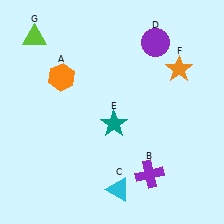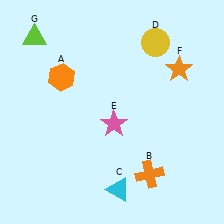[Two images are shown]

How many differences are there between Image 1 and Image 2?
There are 3 differences between the two images.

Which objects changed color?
B changed from purple to orange. D changed from purple to yellow. E changed from teal to pink.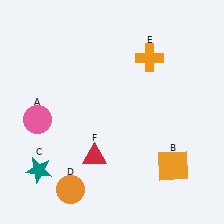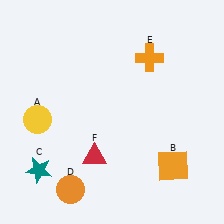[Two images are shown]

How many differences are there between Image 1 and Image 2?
There is 1 difference between the two images.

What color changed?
The circle (A) changed from pink in Image 1 to yellow in Image 2.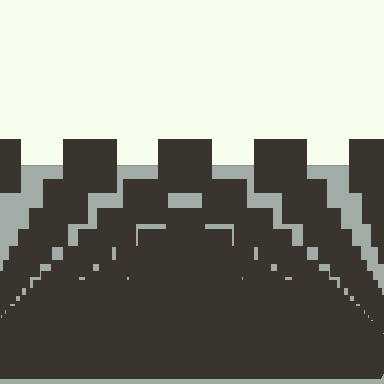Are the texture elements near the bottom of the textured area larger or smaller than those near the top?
Smaller. The gradient is inverted — elements near the bottom are smaller and denser.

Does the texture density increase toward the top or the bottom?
Density increases toward the bottom.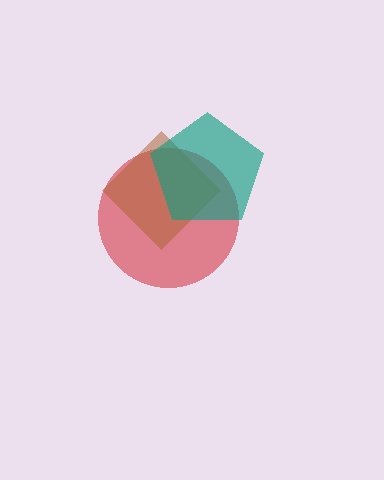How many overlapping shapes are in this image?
There are 3 overlapping shapes in the image.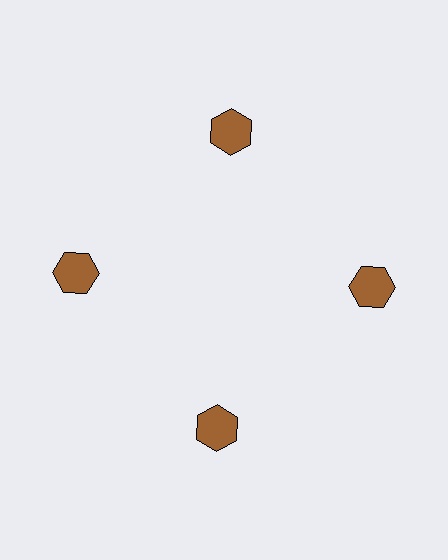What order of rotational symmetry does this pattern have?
This pattern has 4-fold rotational symmetry.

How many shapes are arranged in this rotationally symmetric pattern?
There are 4 shapes, arranged in 4 groups of 1.